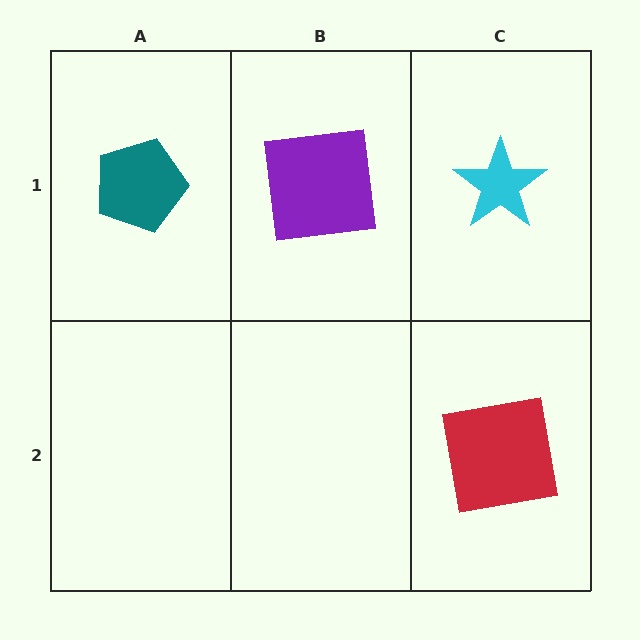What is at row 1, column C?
A cyan star.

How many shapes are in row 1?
3 shapes.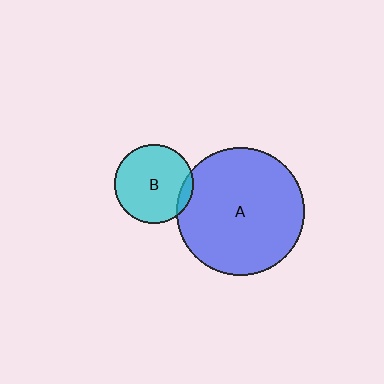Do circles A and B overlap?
Yes.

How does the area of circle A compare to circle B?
Approximately 2.6 times.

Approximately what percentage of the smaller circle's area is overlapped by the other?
Approximately 10%.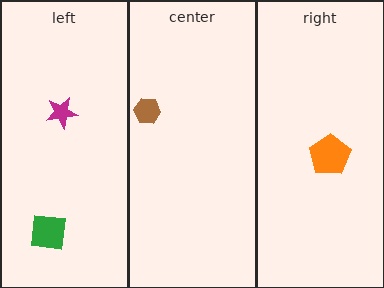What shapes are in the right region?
The orange pentagon.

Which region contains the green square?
The left region.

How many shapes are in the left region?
2.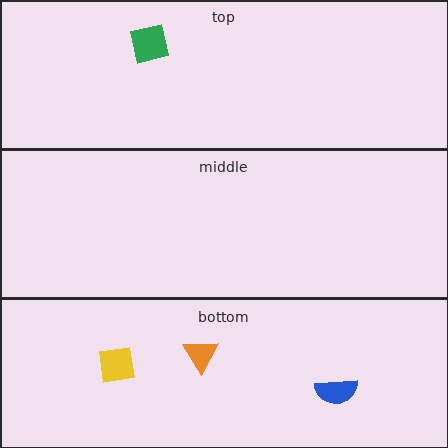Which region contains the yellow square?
The bottom region.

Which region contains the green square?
The top region.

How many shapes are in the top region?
1.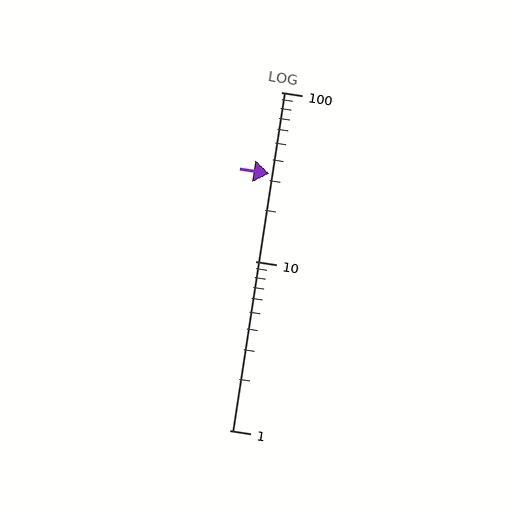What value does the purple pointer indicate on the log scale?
The pointer indicates approximately 33.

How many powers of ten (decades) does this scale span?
The scale spans 2 decades, from 1 to 100.